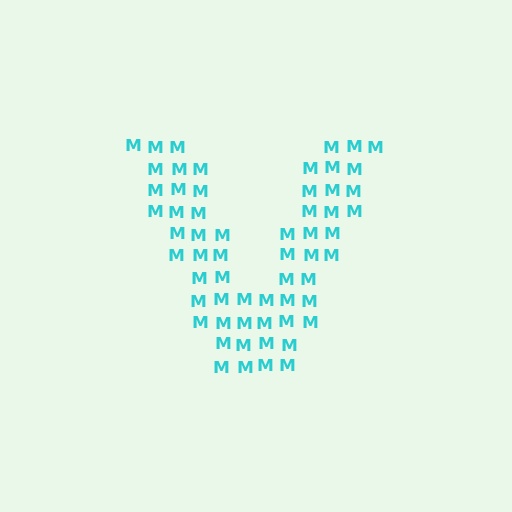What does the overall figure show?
The overall figure shows the letter V.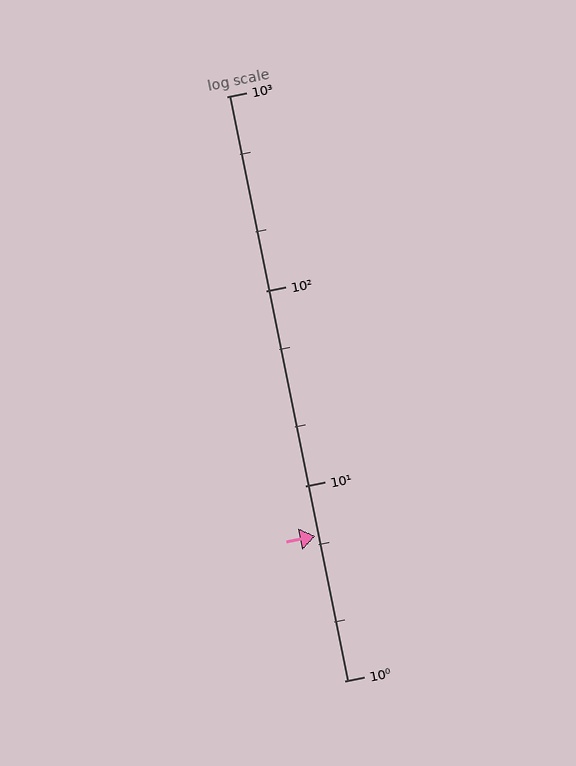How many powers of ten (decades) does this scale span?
The scale spans 3 decades, from 1 to 1000.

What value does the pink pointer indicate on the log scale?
The pointer indicates approximately 5.5.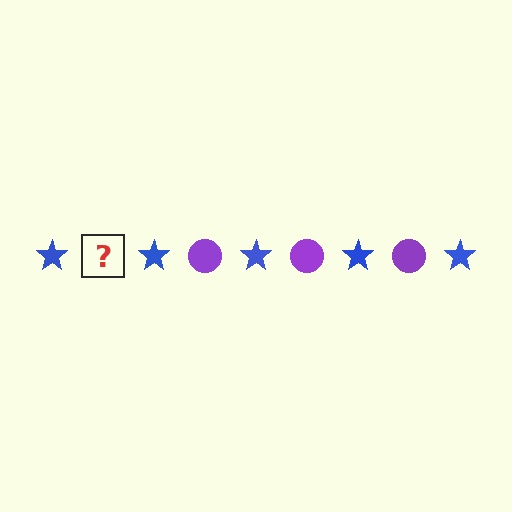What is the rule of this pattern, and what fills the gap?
The rule is that the pattern alternates between blue star and purple circle. The gap should be filled with a purple circle.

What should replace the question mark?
The question mark should be replaced with a purple circle.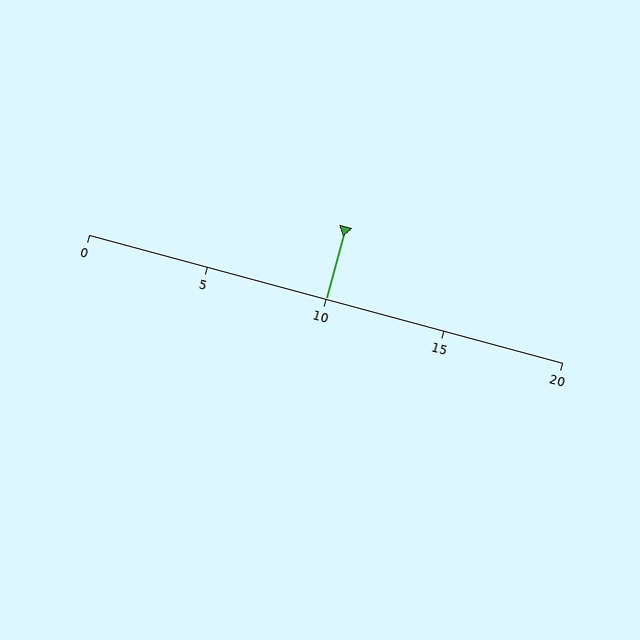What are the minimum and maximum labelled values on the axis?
The axis runs from 0 to 20.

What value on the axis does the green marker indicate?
The marker indicates approximately 10.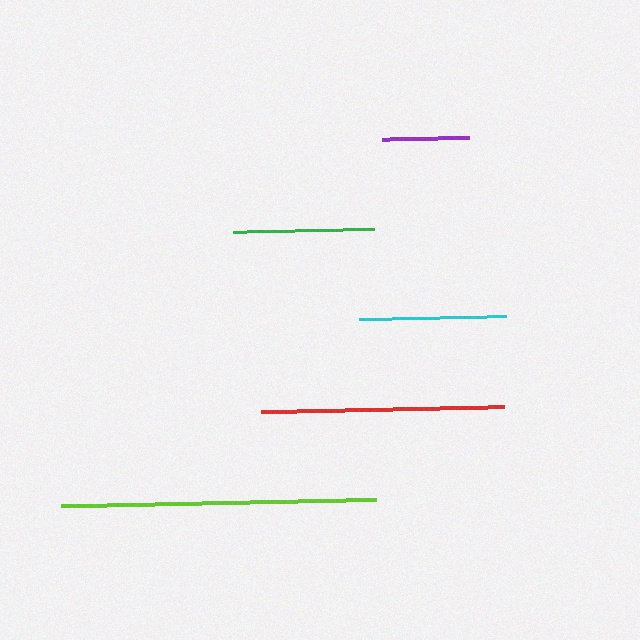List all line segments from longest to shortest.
From longest to shortest: lime, red, cyan, green, purple.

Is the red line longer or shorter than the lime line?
The lime line is longer than the red line.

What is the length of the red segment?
The red segment is approximately 243 pixels long.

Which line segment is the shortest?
The purple line is the shortest at approximately 87 pixels.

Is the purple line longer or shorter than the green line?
The green line is longer than the purple line.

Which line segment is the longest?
The lime line is the longest at approximately 315 pixels.